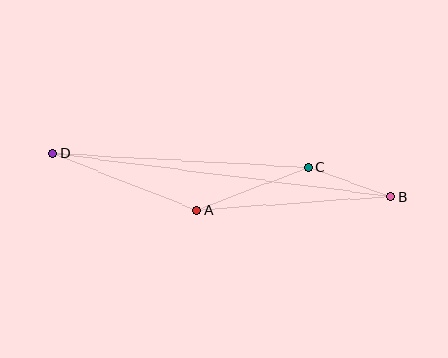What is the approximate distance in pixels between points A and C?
The distance between A and C is approximately 120 pixels.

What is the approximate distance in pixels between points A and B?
The distance between A and B is approximately 195 pixels.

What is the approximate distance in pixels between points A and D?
The distance between A and D is approximately 154 pixels.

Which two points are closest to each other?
Points B and C are closest to each other.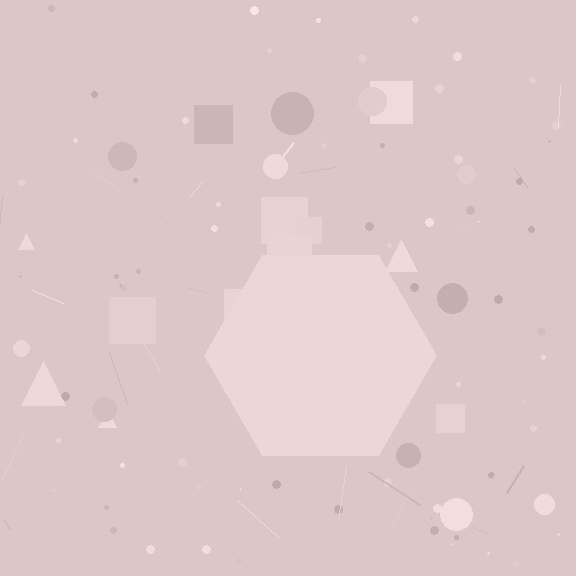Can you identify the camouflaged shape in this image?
The camouflaged shape is a hexagon.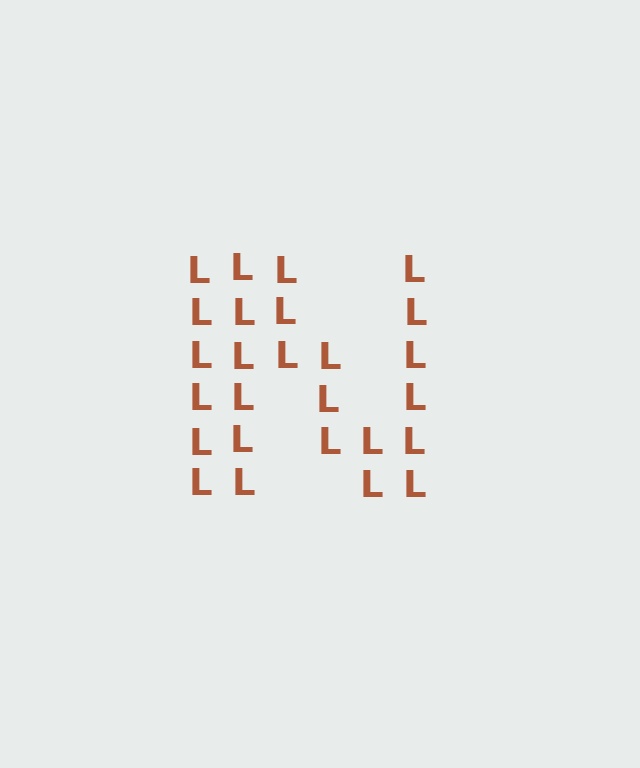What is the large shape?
The large shape is the letter N.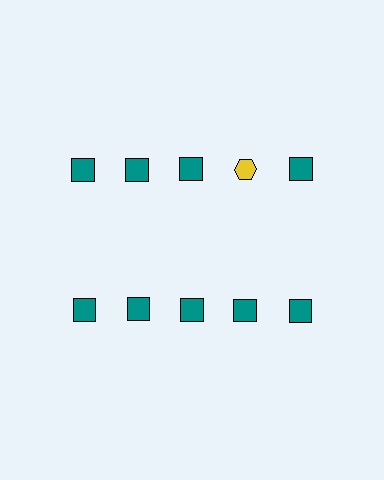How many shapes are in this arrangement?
There are 10 shapes arranged in a grid pattern.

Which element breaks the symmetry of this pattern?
The yellow hexagon in the top row, second from right column breaks the symmetry. All other shapes are teal squares.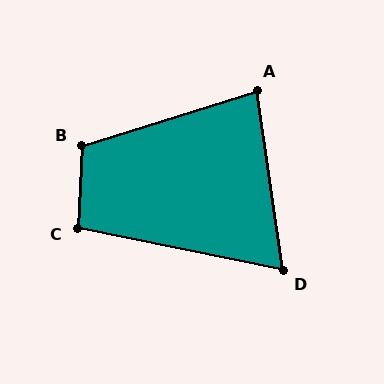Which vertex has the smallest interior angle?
D, at approximately 70 degrees.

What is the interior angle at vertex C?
Approximately 99 degrees (obtuse).